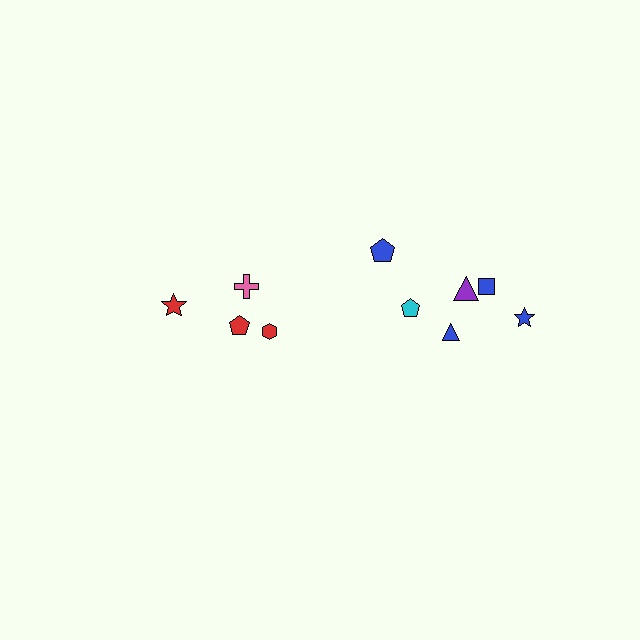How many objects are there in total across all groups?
There are 10 objects.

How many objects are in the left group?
There are 4 objects.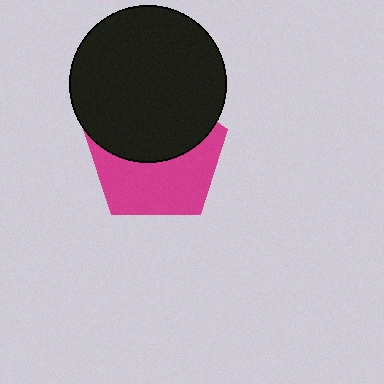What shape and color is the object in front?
The object in front is a black circle.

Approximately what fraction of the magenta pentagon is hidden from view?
Roughly 49% of the magenta pentagon is hidden behind the black circle.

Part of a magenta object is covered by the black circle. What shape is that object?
It is a pentagon.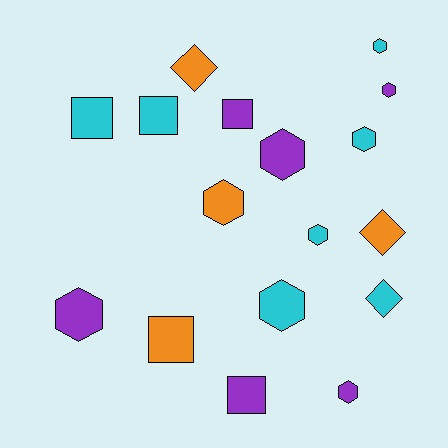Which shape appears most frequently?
Hexagon, with 9 objects.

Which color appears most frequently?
Cyan, with 7 objects.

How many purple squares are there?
There are 2 purple squares.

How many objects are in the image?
There are 17 objects.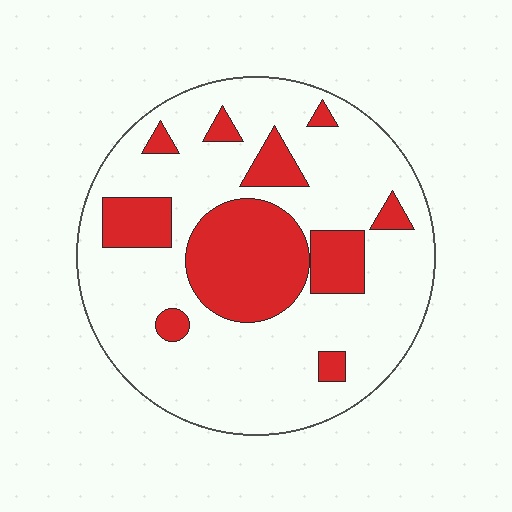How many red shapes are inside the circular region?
10.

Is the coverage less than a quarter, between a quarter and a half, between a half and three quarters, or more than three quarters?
Between a quarter and a half.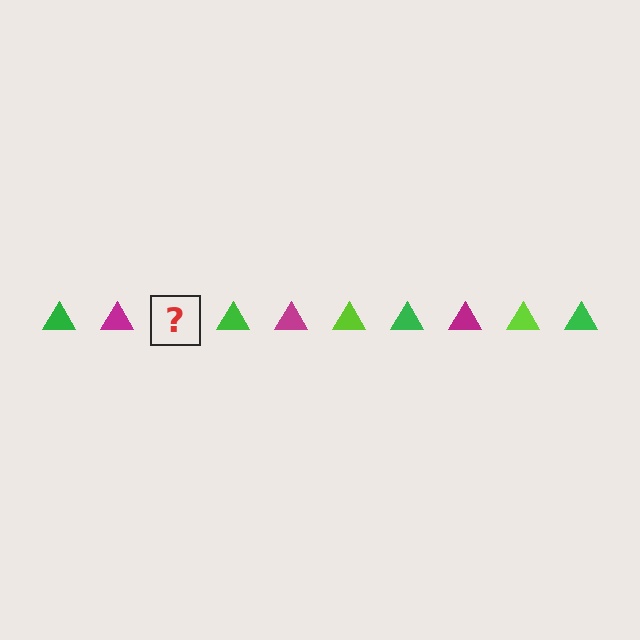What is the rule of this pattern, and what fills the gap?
The rule is that the pattern cycles through green, magenta, lime triangles. The gap should be filled with a lime triangle.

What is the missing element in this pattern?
The missing element is a lime triangle.